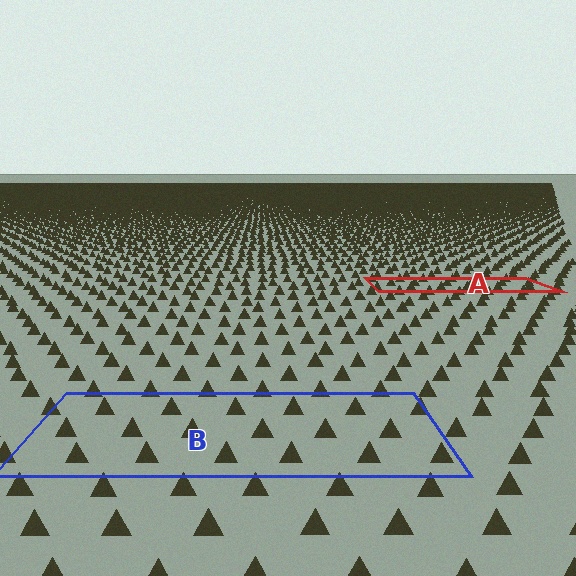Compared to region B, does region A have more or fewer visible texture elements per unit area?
Region A has more texture elements per unit area — they are packed more densely because it is farther away.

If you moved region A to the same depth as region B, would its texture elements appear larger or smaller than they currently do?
They would appear larger. At a closer depth, the same texture elements are projected at a bigger on-screen size.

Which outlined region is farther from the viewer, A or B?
Region A is farther from the viewer — the texture elements inside it appear smaller and more densely packed.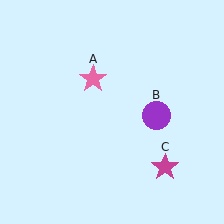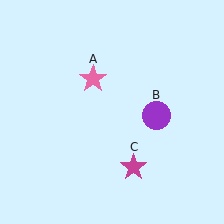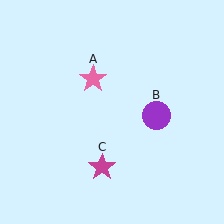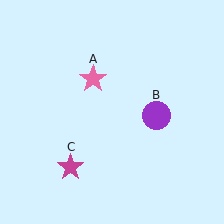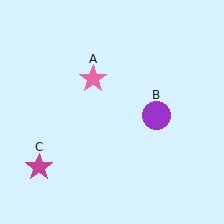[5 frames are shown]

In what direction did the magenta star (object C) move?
The magenta star (object C) moved left.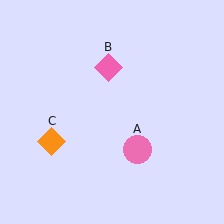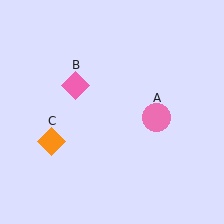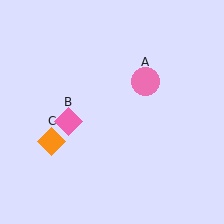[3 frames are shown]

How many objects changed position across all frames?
2 objects changed position: pink circle (object A), pink diamond (object B).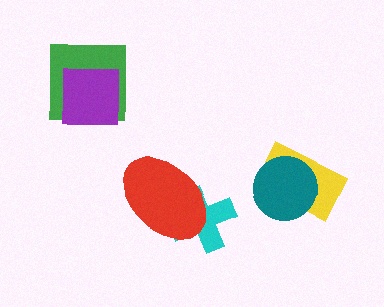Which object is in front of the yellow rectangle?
The teal circle is in front of the yellow rectangle.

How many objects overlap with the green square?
1 object overlaps with the green square.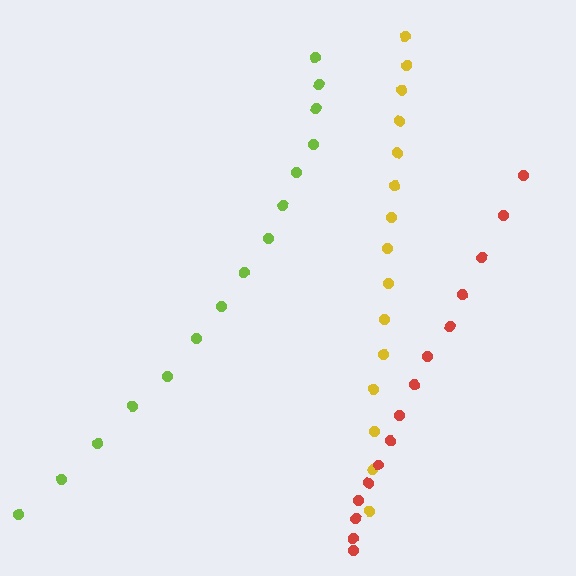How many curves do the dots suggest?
There are 3 distinct paths.